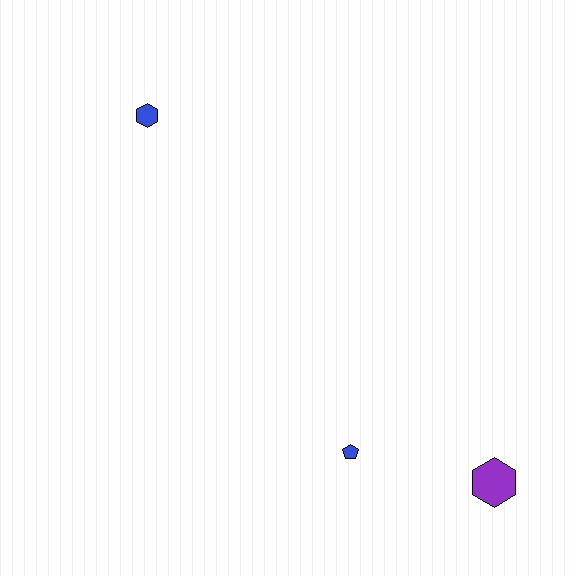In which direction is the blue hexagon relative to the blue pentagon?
The blue hexagon is above the blue pentagon.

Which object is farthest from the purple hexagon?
The blue hexagon is farthest from the purple hexagon.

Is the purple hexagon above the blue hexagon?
No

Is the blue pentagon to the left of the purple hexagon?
Yes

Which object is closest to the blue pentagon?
The purple hexagon is closest to the blue pentagon.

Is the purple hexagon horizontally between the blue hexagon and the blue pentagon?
No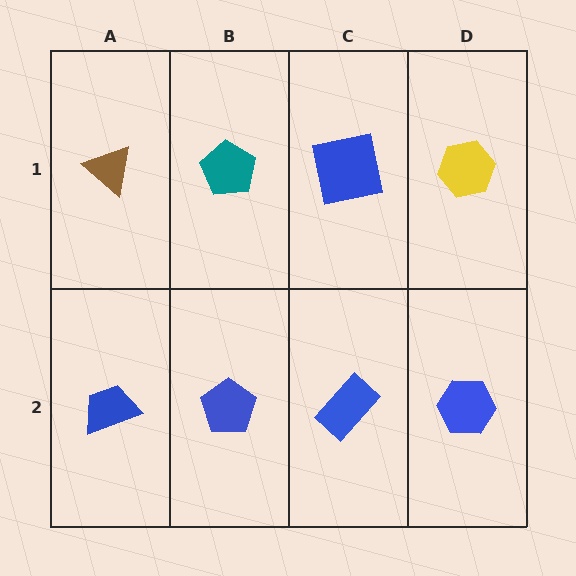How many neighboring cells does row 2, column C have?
3.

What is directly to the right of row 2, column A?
A blue pentagon.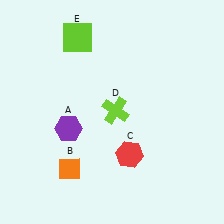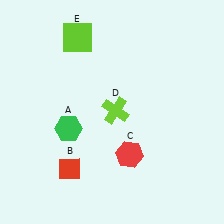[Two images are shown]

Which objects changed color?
A changed from purple to green. B changed from orange to red.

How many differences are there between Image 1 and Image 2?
There are 2 differences between the two images.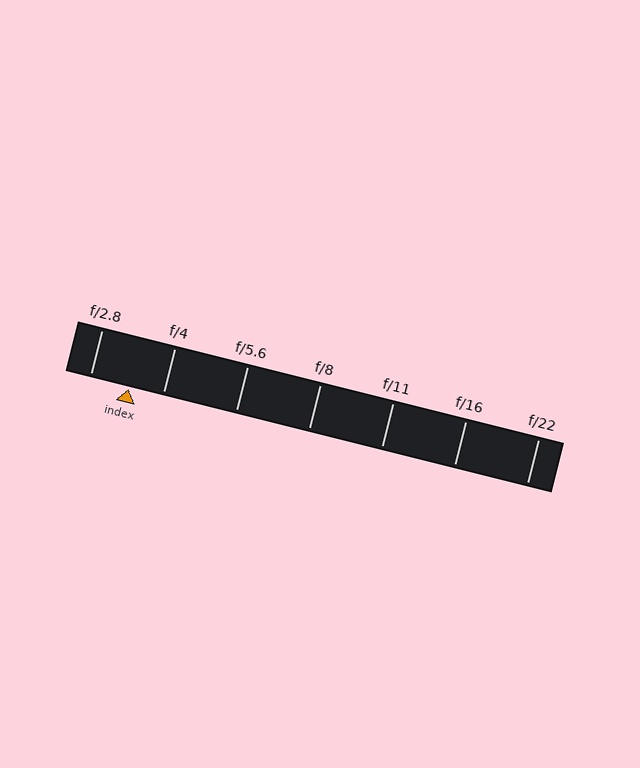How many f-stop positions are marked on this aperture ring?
There are 7 f-stop positions marked.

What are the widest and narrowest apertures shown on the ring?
The widest aperture shown is f/2.8 and the narrowest is f/22.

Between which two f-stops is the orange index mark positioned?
The index mark is between f/2.8 and f/4.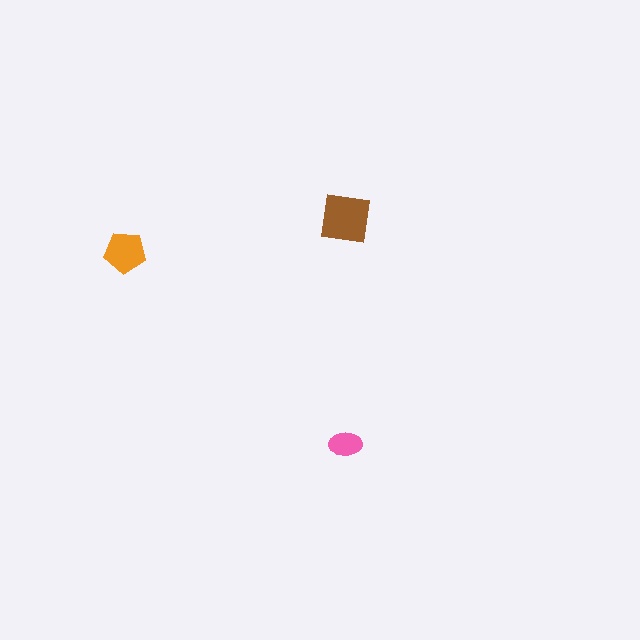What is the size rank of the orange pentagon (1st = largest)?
2nd.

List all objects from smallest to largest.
The pink ellipse, the orange pentagon, the brown square.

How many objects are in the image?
There are 3 objects in the image.